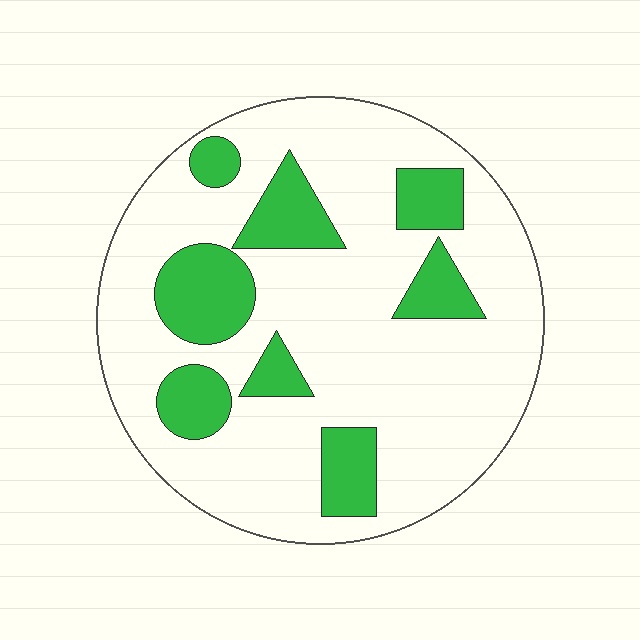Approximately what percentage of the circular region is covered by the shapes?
Approximately 25%.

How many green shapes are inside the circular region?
8.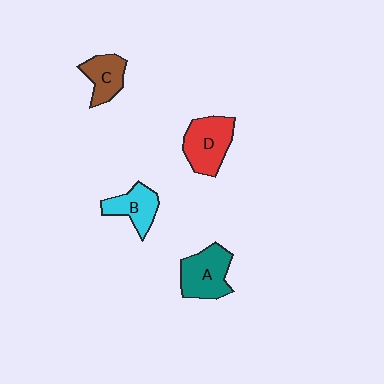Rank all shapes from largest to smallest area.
From largest to smallest: D (red), A (teal), B (cyan), C (brown).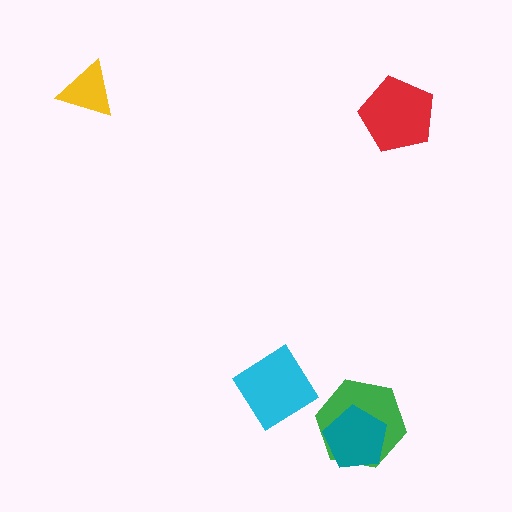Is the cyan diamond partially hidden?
No, no other shape covers it.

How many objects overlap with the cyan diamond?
0 objects overlap with the cyan diamond.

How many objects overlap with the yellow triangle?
0 objects overlap with the yellow triangle.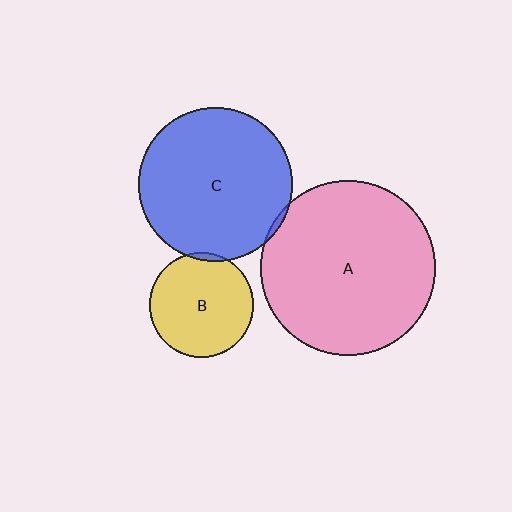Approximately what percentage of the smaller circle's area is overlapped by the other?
Approximately 5%.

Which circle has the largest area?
Circle A (pink).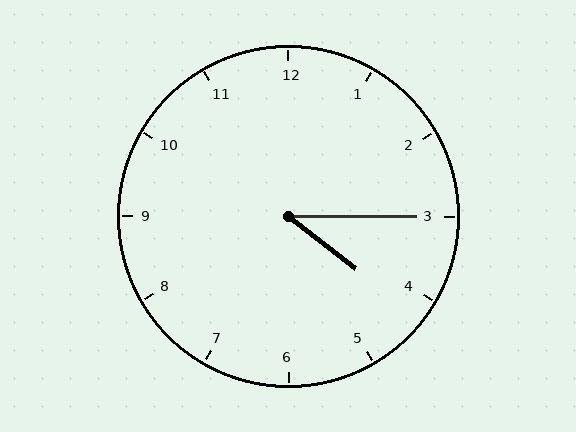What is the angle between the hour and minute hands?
Approximately 38 degrees.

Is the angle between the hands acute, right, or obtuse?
It is acute.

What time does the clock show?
4:15.